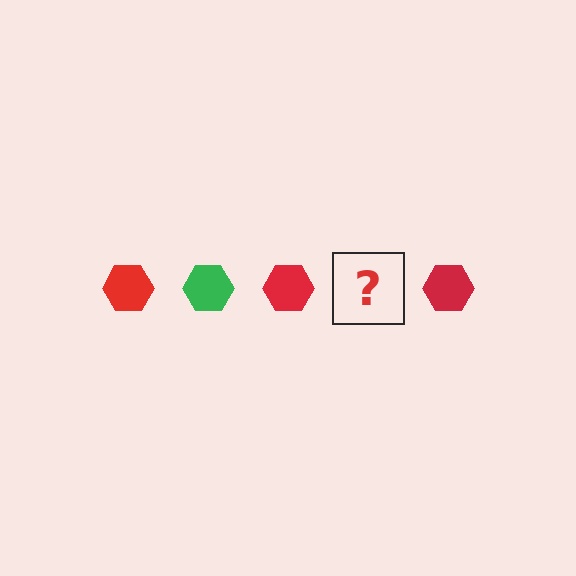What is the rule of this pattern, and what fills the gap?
The rule is that the pattern cycles through red, green hexagons. The gap should be filled with a green hexagon.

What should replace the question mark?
The question mark should be replaced with a green hexagon.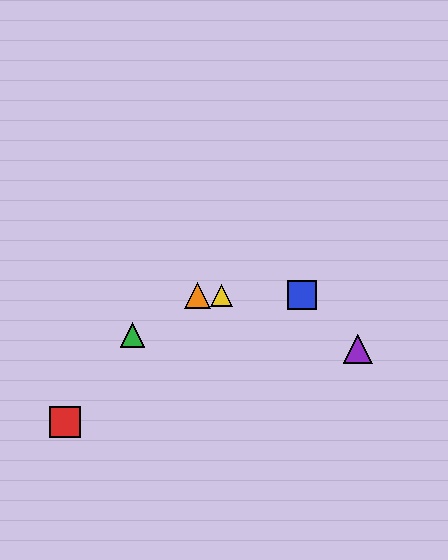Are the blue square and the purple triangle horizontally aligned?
No, the blue square is at y≈295 and the purple triangle is at y≈349.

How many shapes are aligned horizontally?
3 shapes (the blue square, the yellow triangle, the orange triangle) are aligned horizontally.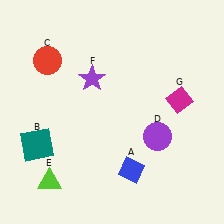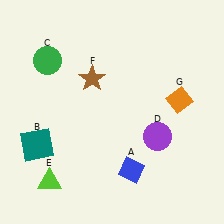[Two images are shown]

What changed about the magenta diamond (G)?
In Image 1, G is magenta. In Image 2, it changed to orange.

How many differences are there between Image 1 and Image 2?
There are 3 differences between the two images.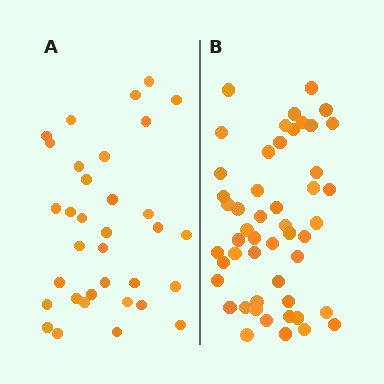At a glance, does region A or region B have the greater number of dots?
Region B (the right region) has more dots.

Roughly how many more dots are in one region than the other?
Region B has approximately 15 more dots than region A.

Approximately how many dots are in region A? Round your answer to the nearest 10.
About 30 dots. (The exact count is 34, which rounds to 30.)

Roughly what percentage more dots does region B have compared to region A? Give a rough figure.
About 45% more.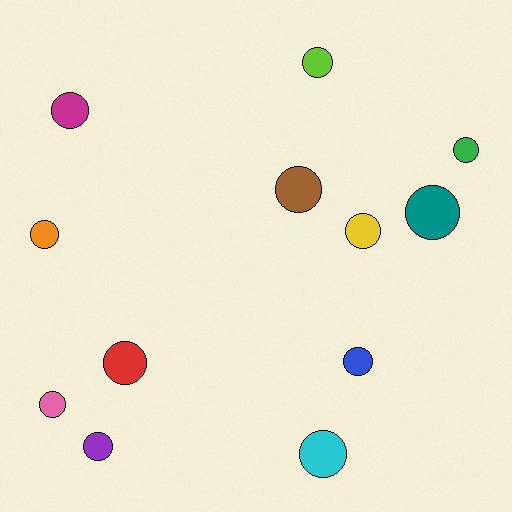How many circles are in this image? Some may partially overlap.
There are 12 circles.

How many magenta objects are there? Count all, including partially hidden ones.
There is 1 magenta object.